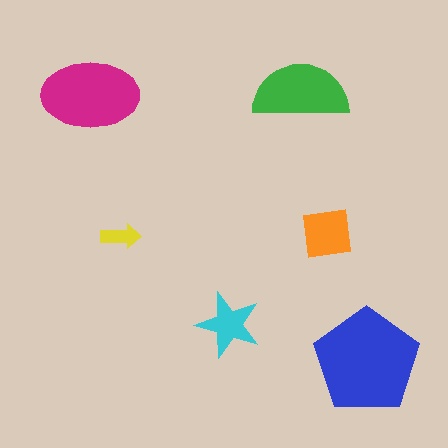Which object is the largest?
The blue pentagon.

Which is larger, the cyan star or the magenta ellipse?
The magenta ellipse.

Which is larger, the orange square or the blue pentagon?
The blue pentagon.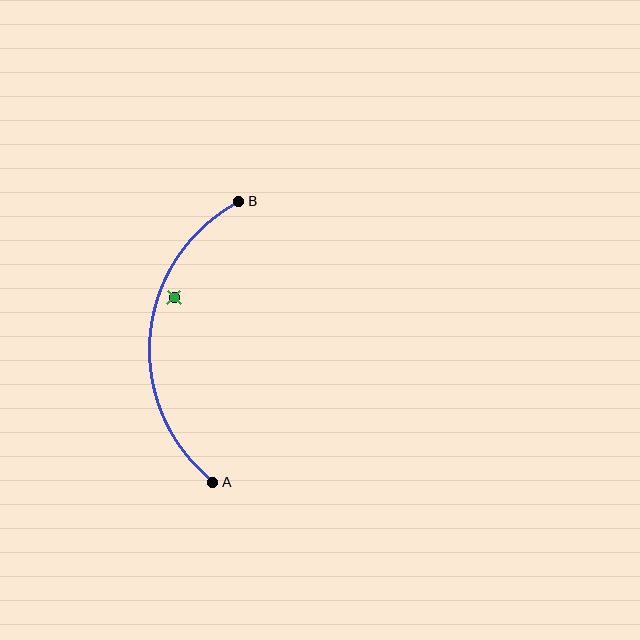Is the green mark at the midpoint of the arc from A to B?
No — the green mark does not lie on the arc at all. It sits slightly inside the curve.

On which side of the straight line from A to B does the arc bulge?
The arc bulges to the left of the straight line connecting A and B.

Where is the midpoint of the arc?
The arc midpoint is the point on the curve farthest from the straight line joining A and B. It sits to the left of that line.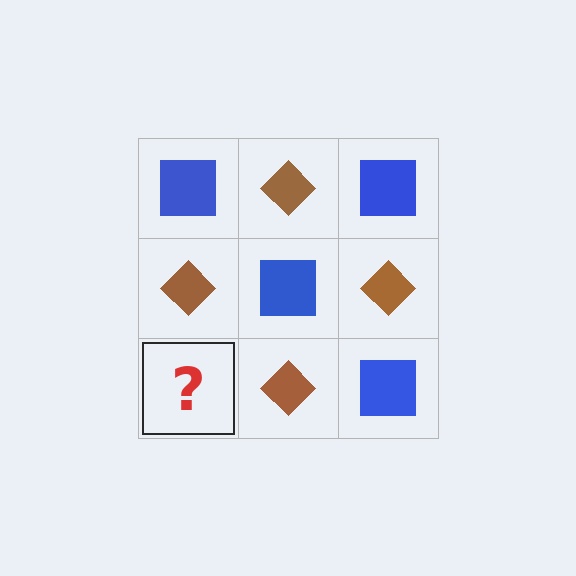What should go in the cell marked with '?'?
The missing cell should contain a blue square.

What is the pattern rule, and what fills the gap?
The rule is that it alternates blue square and brown diamond in a checkerboard pattern. The gap should be filled with a blue square.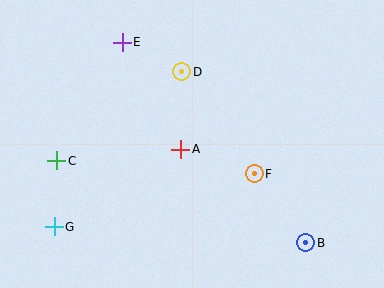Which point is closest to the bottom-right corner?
Point B is closest to the bottom-right corner.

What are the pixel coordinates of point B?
Point B is at (306, 243).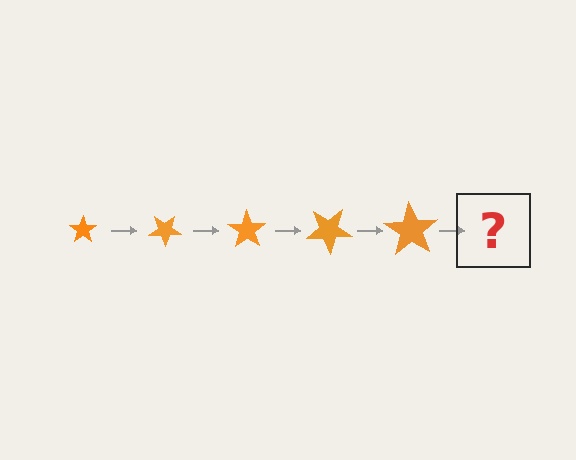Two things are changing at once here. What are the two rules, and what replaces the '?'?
The two rules are that the star grows larger each step and it rotates 35 degrees each step. The '?' should be a star, larger than the previous one and rotated 175 degrees from the start.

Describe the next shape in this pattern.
It should be a star, larger than the previous one and rotated 175 degrees from the start.